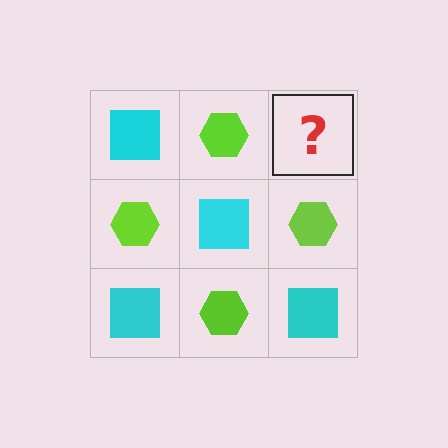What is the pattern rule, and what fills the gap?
The rule is that it alternates cyan square and lime hexagon in a checkerboard pattern. The gap should be filled with a cyan square.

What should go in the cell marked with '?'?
The missing cell should contain a cyan square.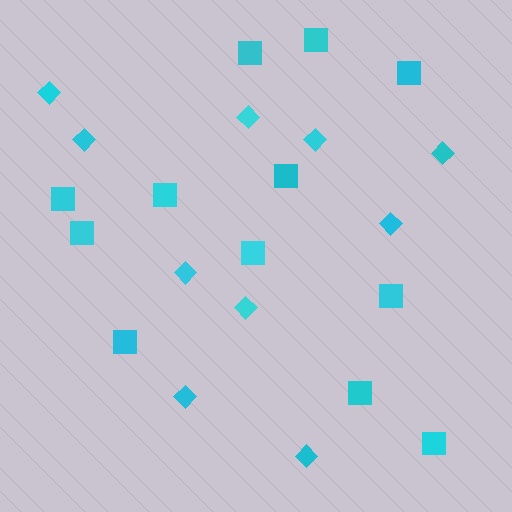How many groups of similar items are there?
There are 2 groups: one group of diamonds (10) and one group of squares (12).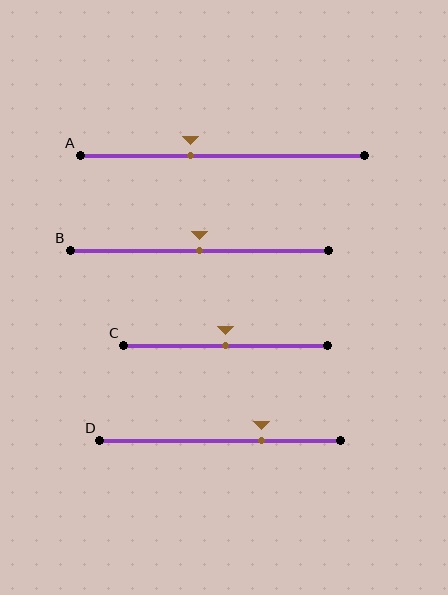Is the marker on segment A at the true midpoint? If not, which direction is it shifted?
No, the marker on segment A is shifted to the left by about 11% of the segment length.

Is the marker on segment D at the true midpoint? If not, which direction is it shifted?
No, the marker on segment D is shifted to the right by about 17% of the segment length.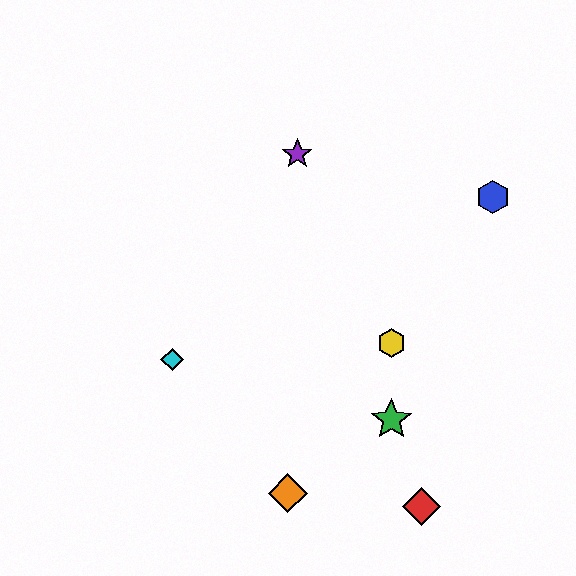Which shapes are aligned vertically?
The green star, the yellow hexagon are aligned vertically.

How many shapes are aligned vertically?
2 shapes (the green star, the yellow hexagon) are aligned vertically.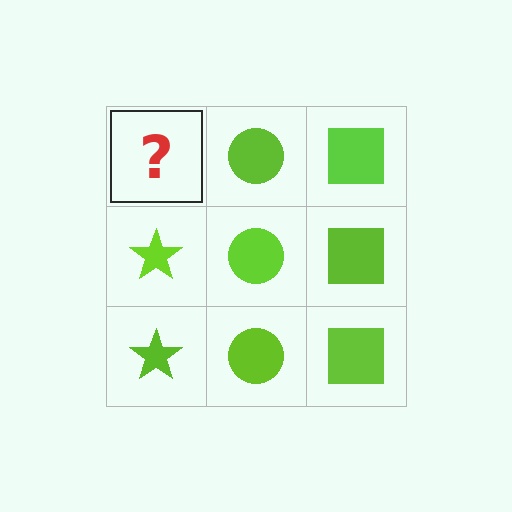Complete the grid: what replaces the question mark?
The question mark should be replaced with a lime star.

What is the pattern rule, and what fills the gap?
The rule is that each column has a consistent shape. The gap should be filled with a lime star.